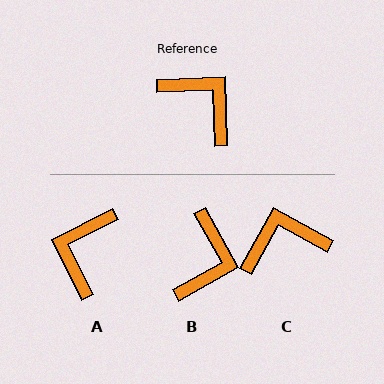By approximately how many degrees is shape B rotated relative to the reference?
Approximately 63 degrees clockwise.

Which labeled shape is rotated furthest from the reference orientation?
A, about 114 degrees away.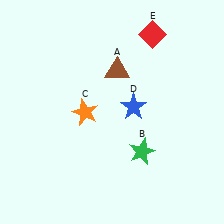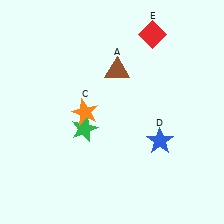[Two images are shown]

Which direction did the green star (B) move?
The green star (B) moved left.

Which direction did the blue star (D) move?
The blue star (D) moved down.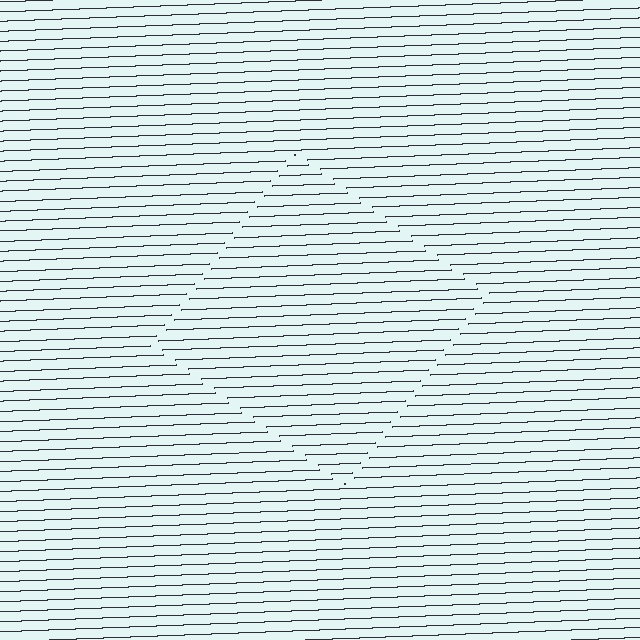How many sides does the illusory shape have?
4 sides — the line-ends trace a square.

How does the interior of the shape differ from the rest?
The interior of the shape contains the same grating, shifted by half a period — the contour is defined by the phase discontinuity where line-ends from the inner and outer gratings abut.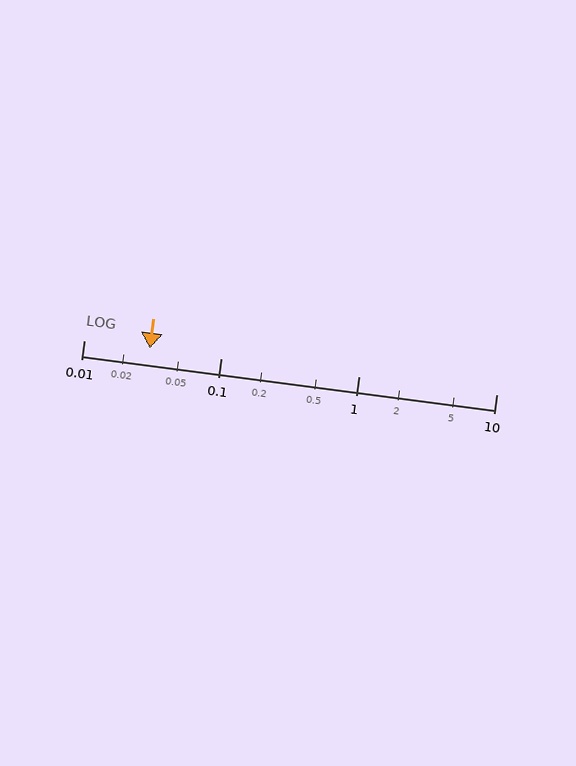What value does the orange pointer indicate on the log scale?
The pointer indicates approximately 0.03.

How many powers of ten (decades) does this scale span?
The scale spans 3 decades, from 0.01 to 10.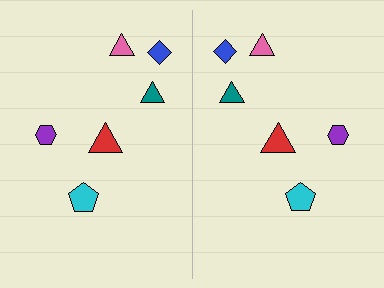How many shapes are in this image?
There are 12 shapes in this image.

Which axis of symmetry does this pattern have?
The pattern has a vertical axis of symmetry running through the center of the image.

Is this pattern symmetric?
Yes, this pattern has bilateral (reflection) symmetry.